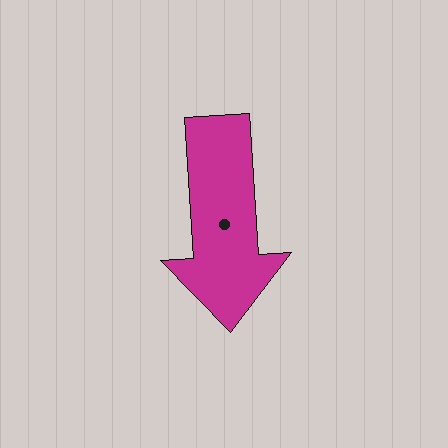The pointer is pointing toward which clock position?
Roughly 6 o'clock.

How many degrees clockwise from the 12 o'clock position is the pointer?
Approximately 176 degrees.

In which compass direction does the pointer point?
South.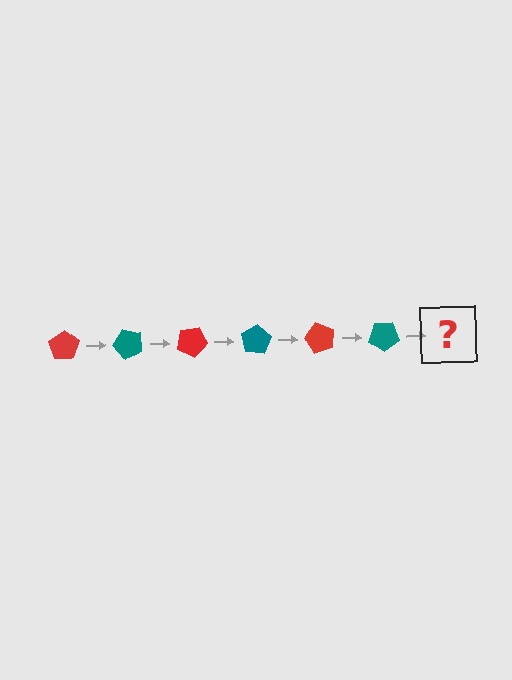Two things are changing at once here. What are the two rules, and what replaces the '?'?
The two rules are that it rotates 50 degrees each step and the color cycles through red and teal. The '?' should be a red pentagon, rotated 300 degrees from the start.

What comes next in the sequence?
The next element should be a red pentagon, rotated 300 degrees from the start.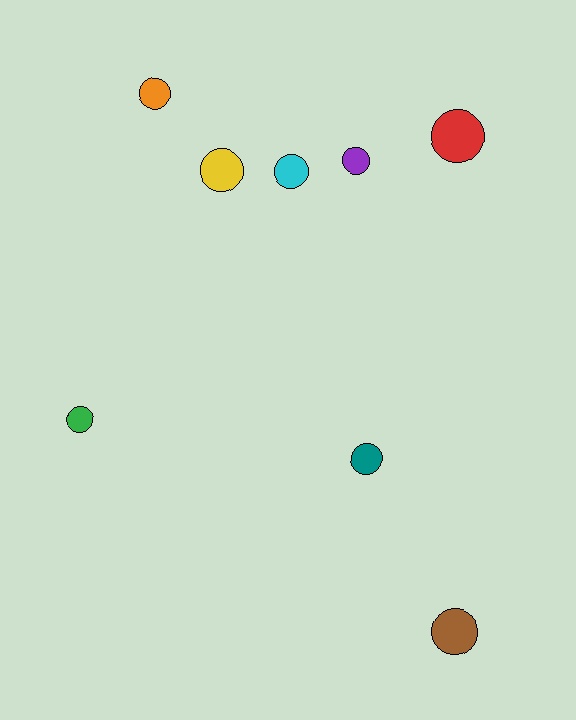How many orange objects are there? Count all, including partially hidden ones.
There is 1 orange object.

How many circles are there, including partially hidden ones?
There are 8 circles.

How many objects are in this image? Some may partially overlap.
There are 8 objects.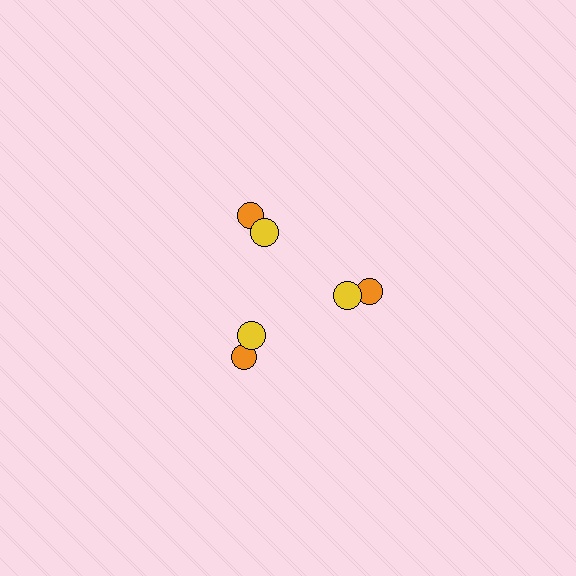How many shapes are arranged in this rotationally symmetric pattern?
There are 6 shapes, arranged in 3 groups of 2.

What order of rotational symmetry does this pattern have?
This pattern has 3-fold rotational symmetry.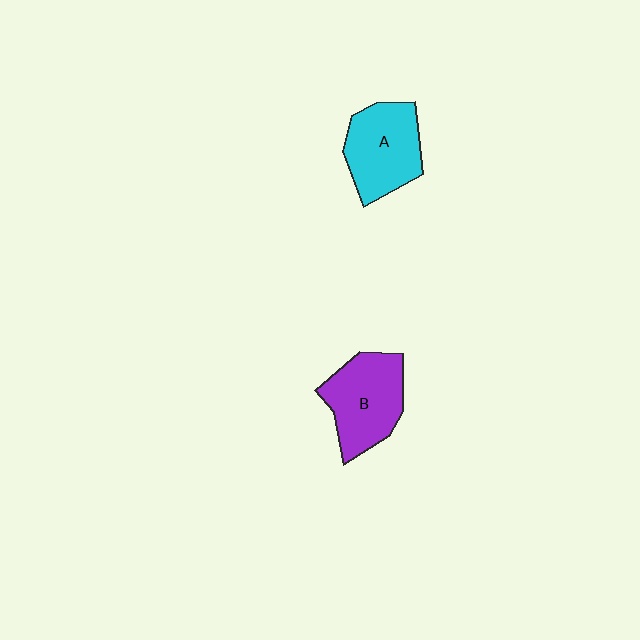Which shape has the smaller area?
Shape A (cyan).